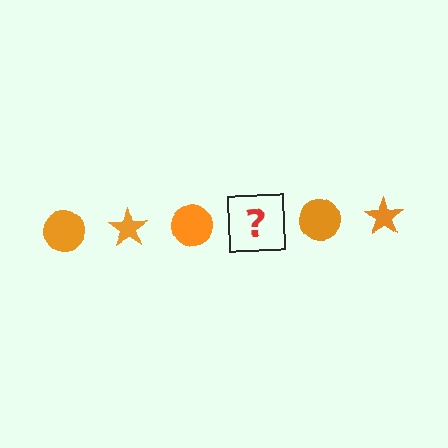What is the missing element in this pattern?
The missing element is an orange star.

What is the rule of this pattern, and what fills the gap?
The rule is that the pattern cycles through circle, star shapes in orange. The gap should be filled with an orange star.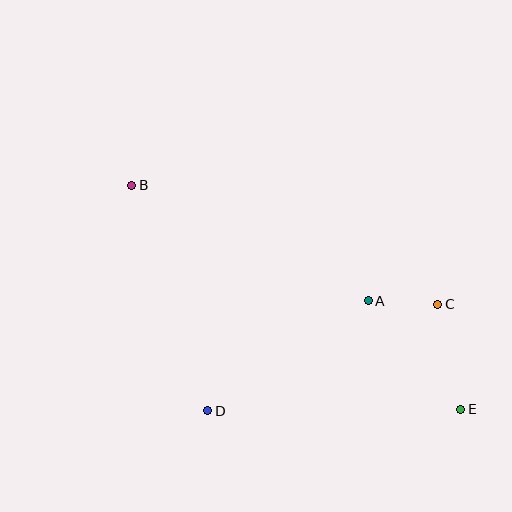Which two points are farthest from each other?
Points B and E are farthest from each other.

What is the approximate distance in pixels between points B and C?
The distance between B and C is approximately 328 pixels.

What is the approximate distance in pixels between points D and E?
The distance between D and E is approximately 253 pixels.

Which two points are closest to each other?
Points A and C are closest to each other.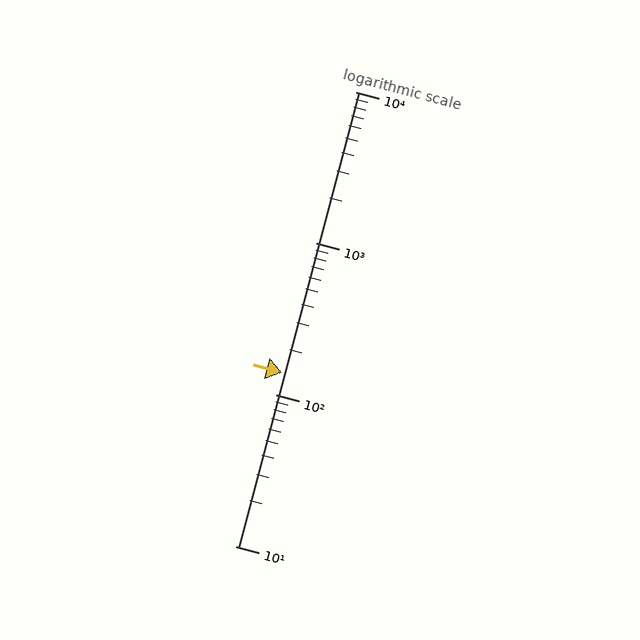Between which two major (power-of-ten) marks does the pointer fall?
The pointer is between 100 and 1000.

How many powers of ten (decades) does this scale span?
The scale spans 3 decades, from 10 to 10000.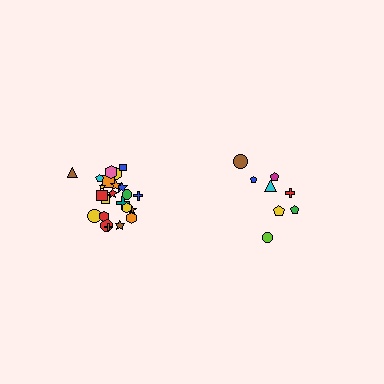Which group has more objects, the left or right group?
The left group.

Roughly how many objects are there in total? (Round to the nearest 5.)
Roughly 35 objects in total.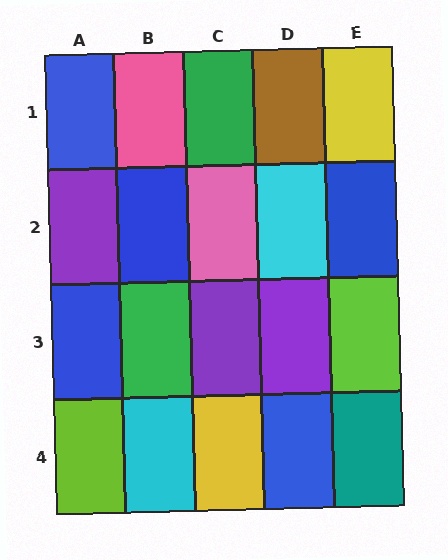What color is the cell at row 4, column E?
Teal.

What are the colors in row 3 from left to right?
Blue, green, purple, purple, lime.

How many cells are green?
2 cells are green.